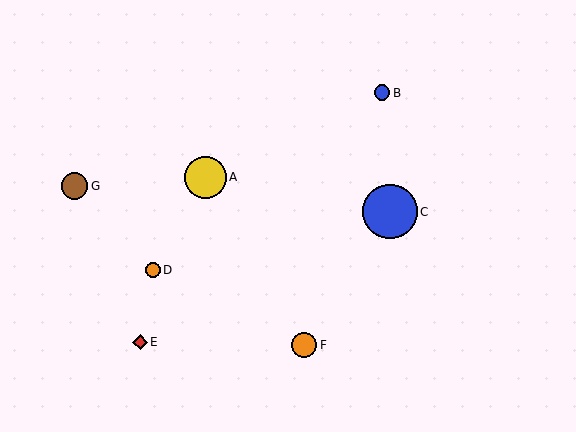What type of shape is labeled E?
Shape E is a red diamond.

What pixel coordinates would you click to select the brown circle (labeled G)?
Click at (74, 186) to select the brown circle G.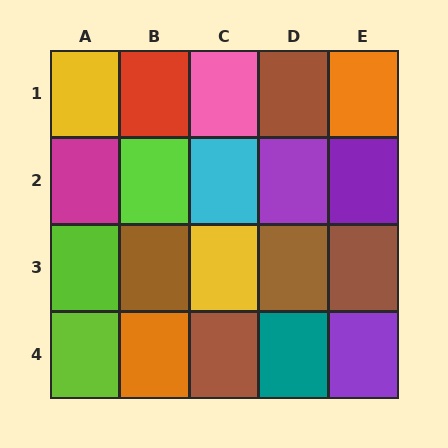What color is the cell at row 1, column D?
Brown.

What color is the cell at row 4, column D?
Teal.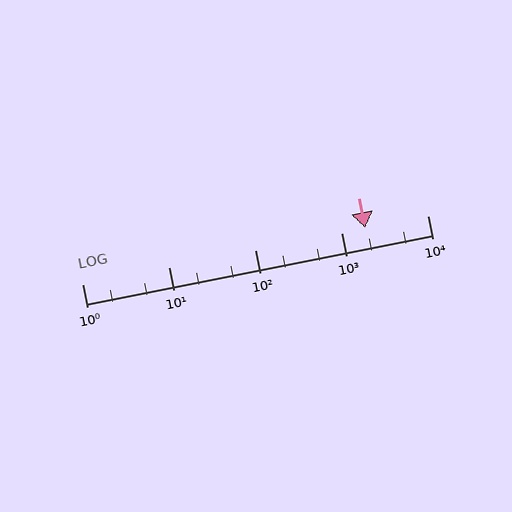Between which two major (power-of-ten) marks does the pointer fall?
The pointer is between 1000 and 10000.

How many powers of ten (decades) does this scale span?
The scale spans 4 decades, from 1 to 10000.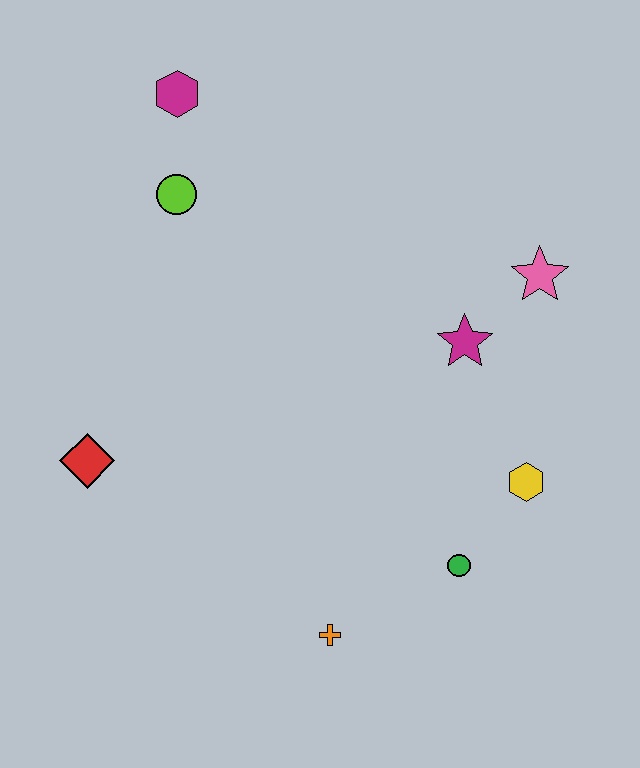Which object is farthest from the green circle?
The magenta hexagon is farthest from the green circle.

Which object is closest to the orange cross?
The green circle is closest to the orange cross.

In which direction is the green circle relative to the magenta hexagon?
The green circle is below the magenta hexagon.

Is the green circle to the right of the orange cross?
Yes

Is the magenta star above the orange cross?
Yes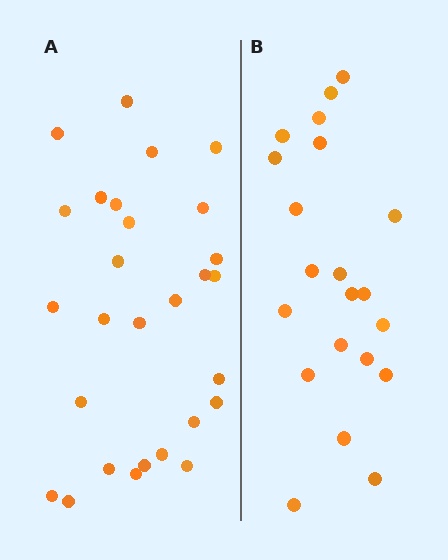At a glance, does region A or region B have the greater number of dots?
Region A (the left region) has more dots.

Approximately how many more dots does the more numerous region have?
Region A has roughly 8 or so more dots than region B.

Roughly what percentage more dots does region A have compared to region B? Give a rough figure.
About 35% more.